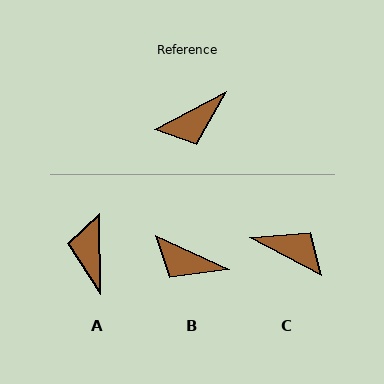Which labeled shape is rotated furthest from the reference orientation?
C, about 124 degrees away.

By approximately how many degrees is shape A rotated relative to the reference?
Approximately 118 degrees clockwise.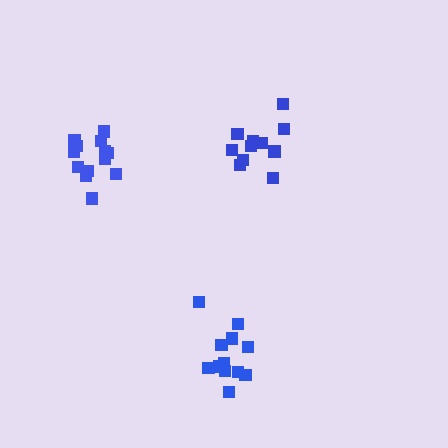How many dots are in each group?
Group 1: 11 dots, Group 2: 13 dots, Group 3: 13 dots (37 total).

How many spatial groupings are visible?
There are 3 spatial groupings.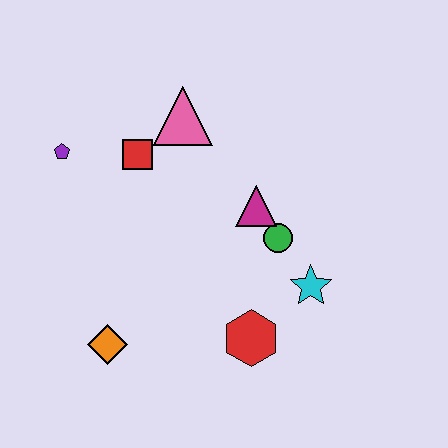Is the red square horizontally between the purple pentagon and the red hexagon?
Yes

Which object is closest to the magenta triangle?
The green circle is closest to the magenta triangle.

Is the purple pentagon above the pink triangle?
No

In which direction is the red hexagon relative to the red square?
The red hexagon is below the red square.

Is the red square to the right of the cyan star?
No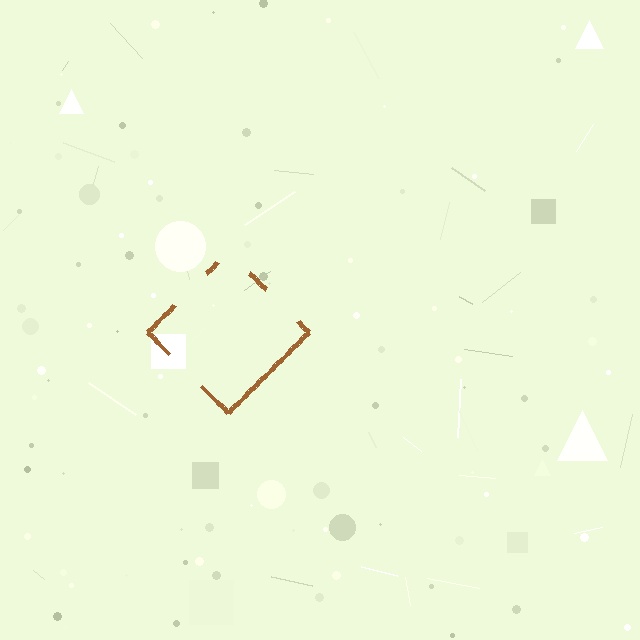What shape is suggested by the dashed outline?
The dashed outline suggests a diamond.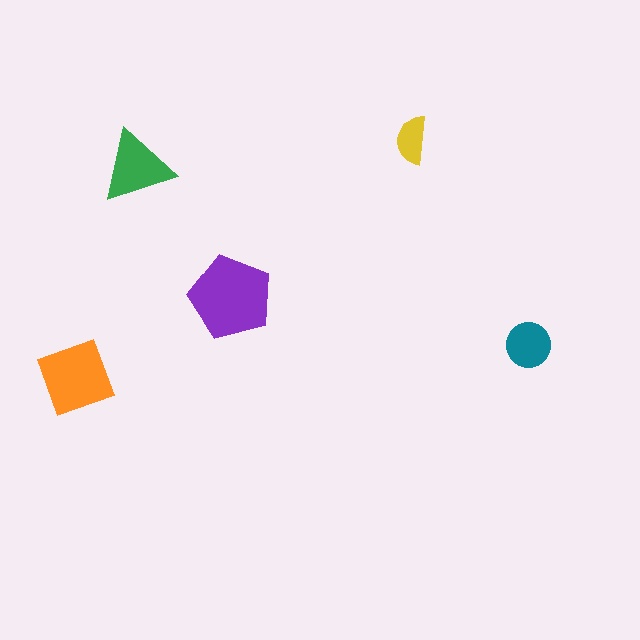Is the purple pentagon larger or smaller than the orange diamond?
Larger.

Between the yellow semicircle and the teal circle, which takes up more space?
The teal circle.